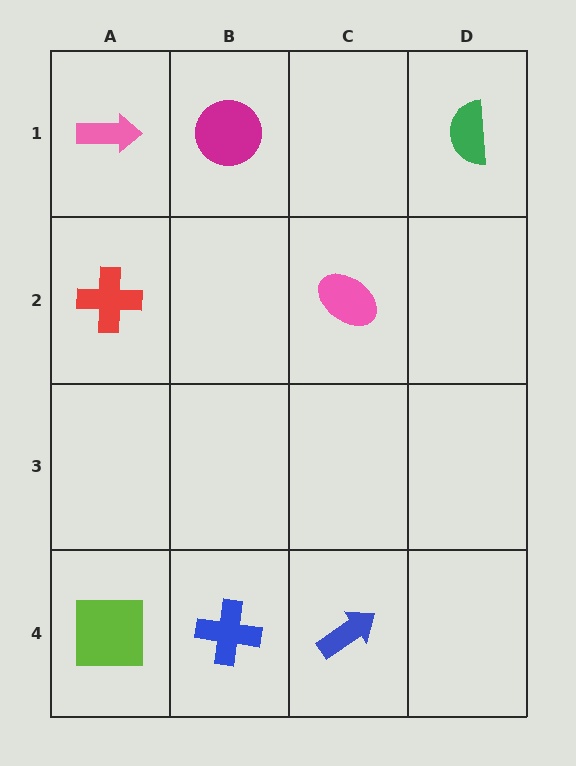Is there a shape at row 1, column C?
No, that cell is empty.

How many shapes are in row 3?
0 shapes.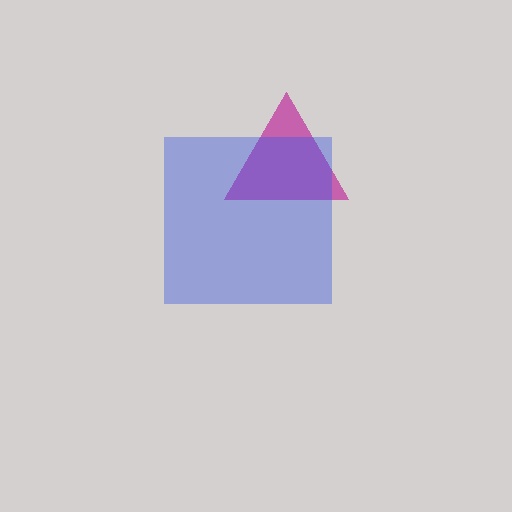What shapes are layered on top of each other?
The layered shapes are: a magenta triangle, a blue square.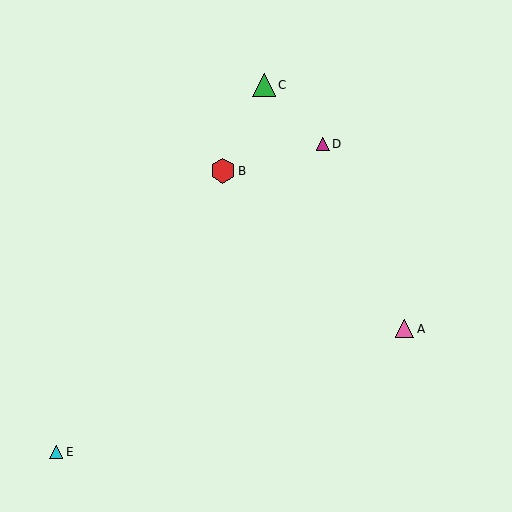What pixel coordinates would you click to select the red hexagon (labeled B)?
Click at (223, 171) to select the red hexagon B.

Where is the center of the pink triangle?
The center of the pink triangle is at (405, 329).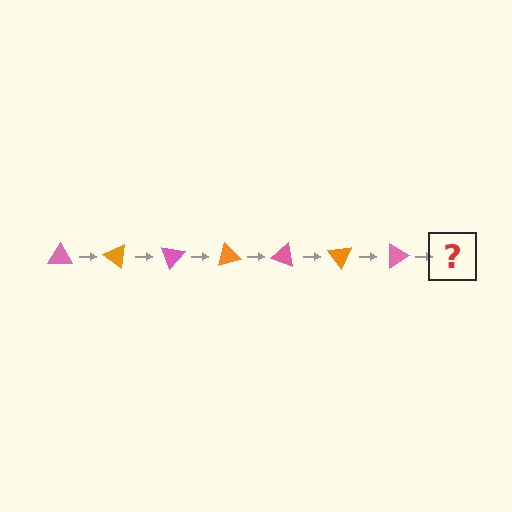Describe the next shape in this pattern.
It should be an orange triangle, rotated 245 degrees from the start.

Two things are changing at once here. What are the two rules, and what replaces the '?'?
The two rules are that it rotates 35 degrees each step and the color cycles through pink and orange. The '?' should be an orange triangle, rotated 245 degrees from the start.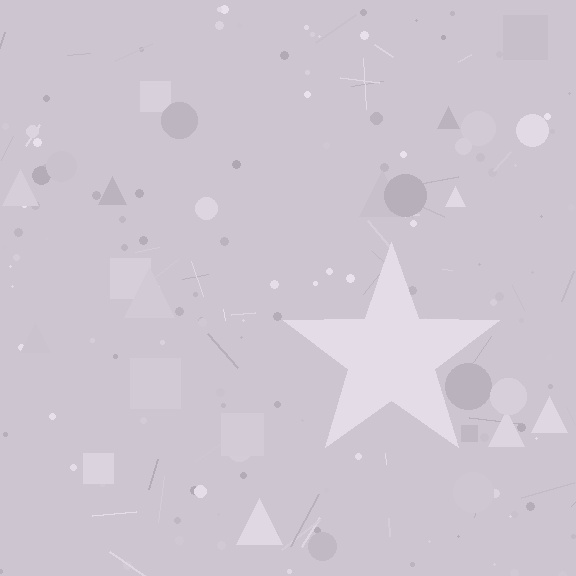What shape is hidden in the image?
A star is hidden in the image.